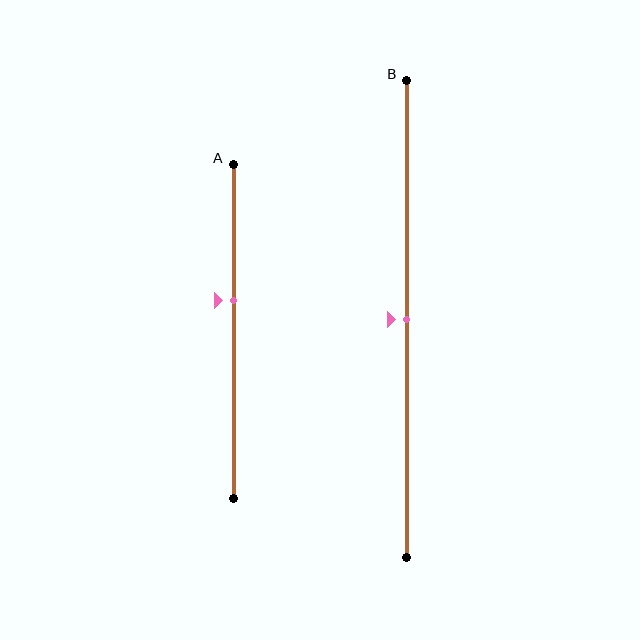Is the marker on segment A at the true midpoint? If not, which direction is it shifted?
No, the marker on segment A is shifted upward by about 9% of the segment length.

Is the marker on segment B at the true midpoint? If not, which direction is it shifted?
Yes, the marker on segment B is at the true midpoint.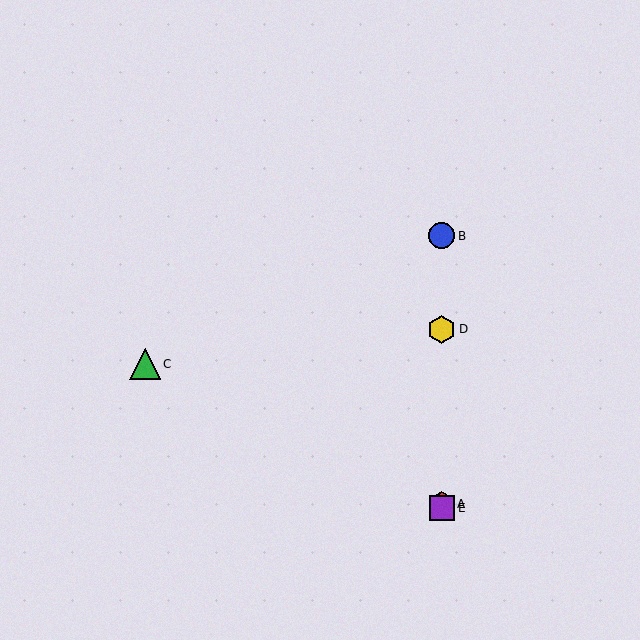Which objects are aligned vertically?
Objects A, B, D, E are aligned vertically.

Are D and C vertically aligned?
No, D is at x≈442 and C is at x≈145.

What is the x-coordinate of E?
Object E is at x≈442.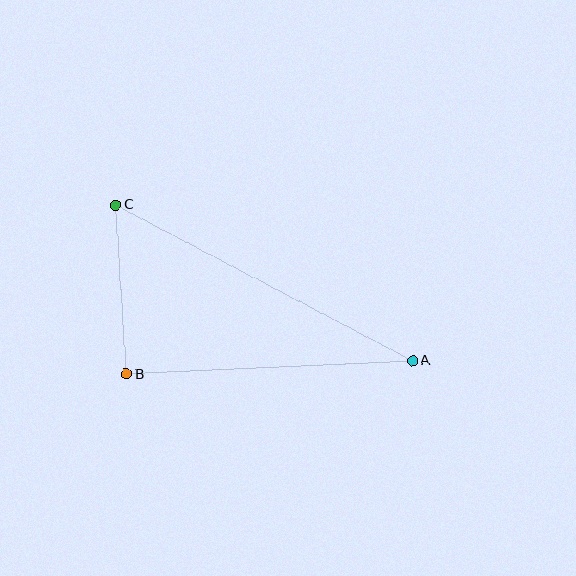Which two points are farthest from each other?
Points A and C are farthest from each other.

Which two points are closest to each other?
Points B and C are closest to each other.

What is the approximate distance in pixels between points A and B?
The distance between A and B is approximately 287 pixels.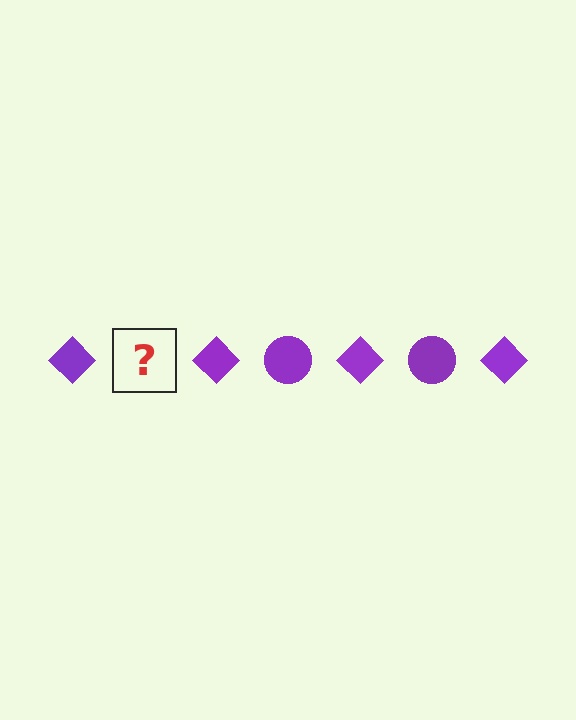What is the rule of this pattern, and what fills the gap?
The rule is that the pattern cycles through diamond, circle shapes in purple. The gap should be filled with a purple circle.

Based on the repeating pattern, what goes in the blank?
The blank should be a purple circle.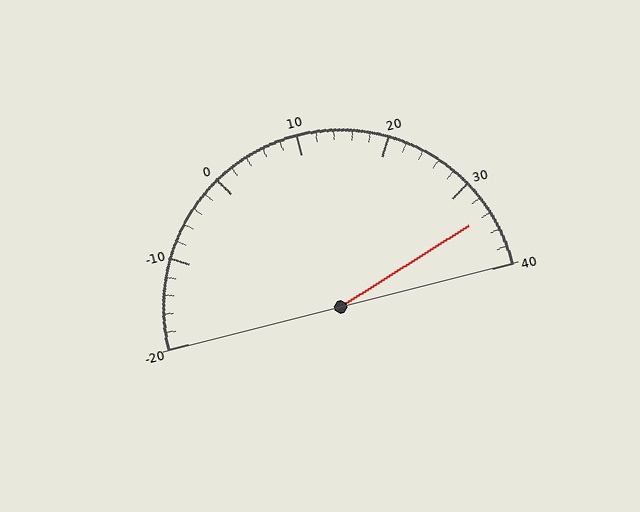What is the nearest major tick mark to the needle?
The nearest major tick mark is 30.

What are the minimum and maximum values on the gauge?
The gauge ranges from -20 to 40.